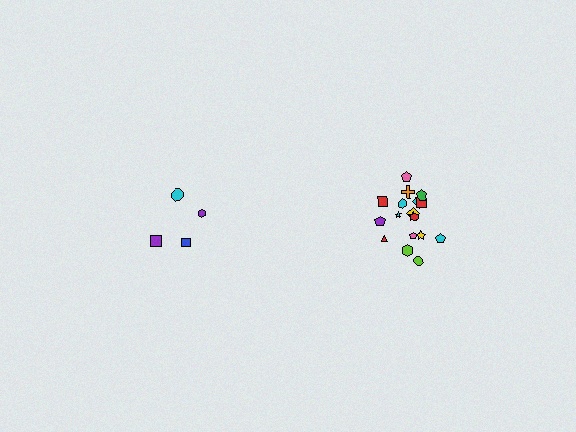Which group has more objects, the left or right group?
The right group.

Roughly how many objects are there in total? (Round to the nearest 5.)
Roughly 20 objects in total.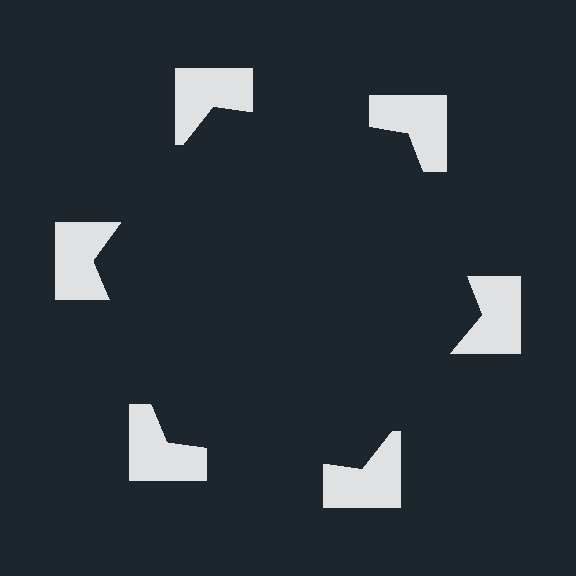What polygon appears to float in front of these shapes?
An illusory hexagon — its edges are inferred from the aligned wedge cuts in the notched squares, not physically drawn.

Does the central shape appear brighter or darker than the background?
It typically appears slightly darker than the background, even though no actual brightness change is drawn.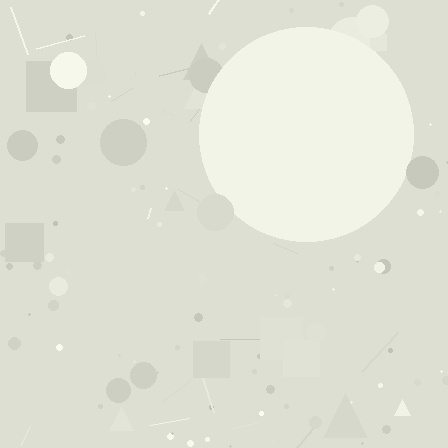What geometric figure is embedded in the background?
A circle is embedded in the background.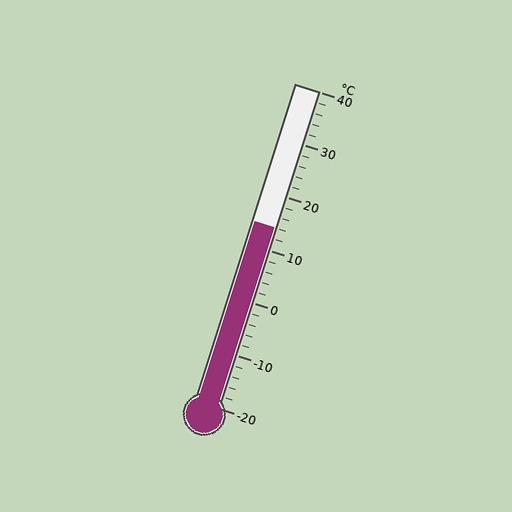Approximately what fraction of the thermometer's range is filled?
The thermometer is filled to approximately 55% of its range.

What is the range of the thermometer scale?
The thermometer scale ranges from -20°C to 40°C.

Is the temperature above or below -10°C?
The temperature is above -10°C.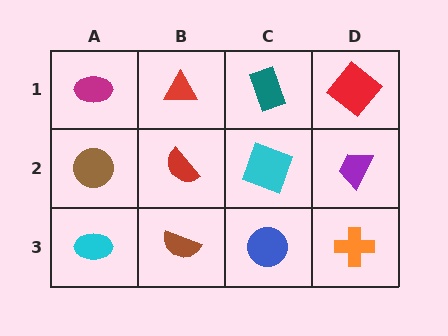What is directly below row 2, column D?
An orange cross.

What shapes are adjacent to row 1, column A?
A brown circle (row 2, column A), a red triangle (row 1, column B).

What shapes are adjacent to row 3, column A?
A brown circle (row 2, column A), a brown semicircle (row 3, column B).